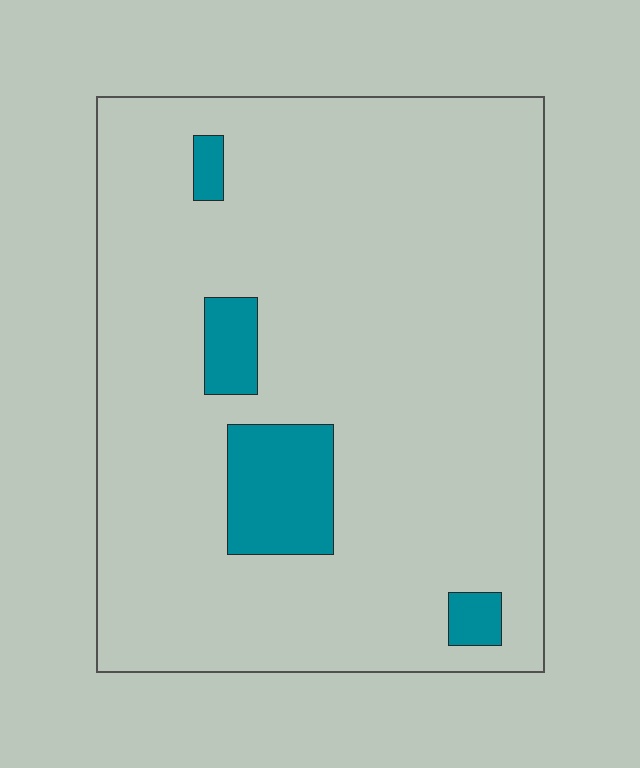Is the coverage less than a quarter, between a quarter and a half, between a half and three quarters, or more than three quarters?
Less than a quarter.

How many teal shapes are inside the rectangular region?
4.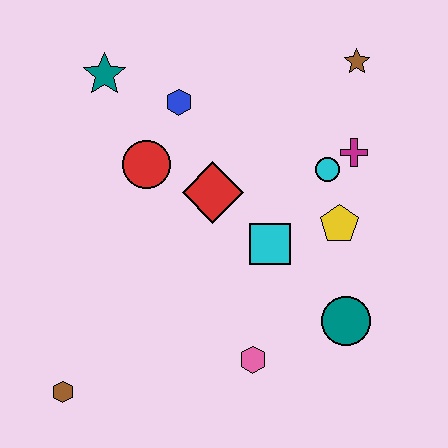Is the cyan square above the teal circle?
Yes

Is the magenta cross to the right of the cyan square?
Yes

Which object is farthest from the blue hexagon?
The brown hexagon is farthest from the blue hexagon.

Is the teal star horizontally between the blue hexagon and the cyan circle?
No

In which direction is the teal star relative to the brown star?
The teal star is to the left of the brown star.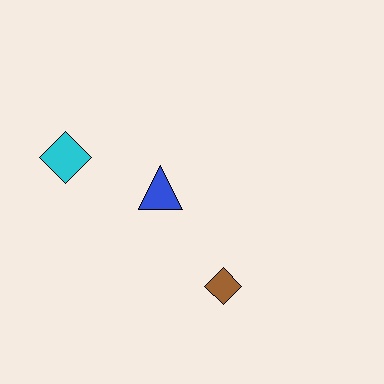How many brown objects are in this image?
There is 1 brown object.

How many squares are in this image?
There are no squares.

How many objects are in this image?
There are 3 objects.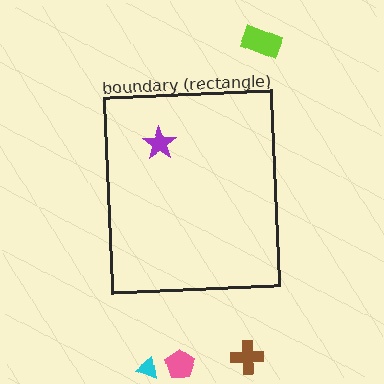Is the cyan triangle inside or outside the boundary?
Outside.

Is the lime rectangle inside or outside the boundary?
Outside.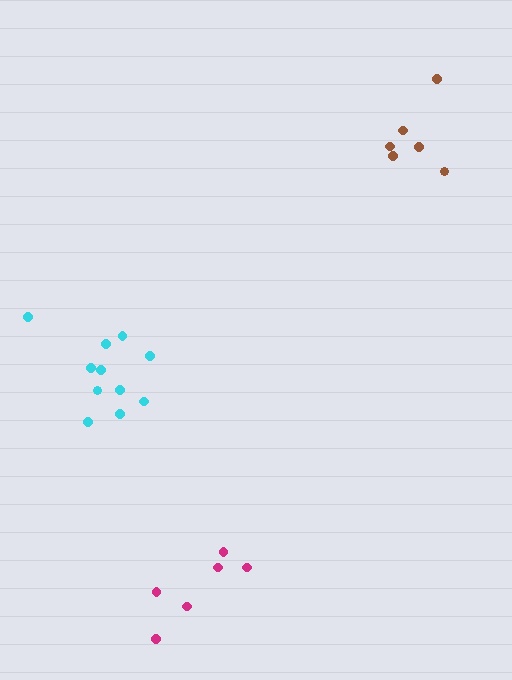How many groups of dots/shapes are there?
There are 3 groups.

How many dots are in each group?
Group 1: 11 dots, Group 2: 6 dots, Group 3: 6 dots (23 total).